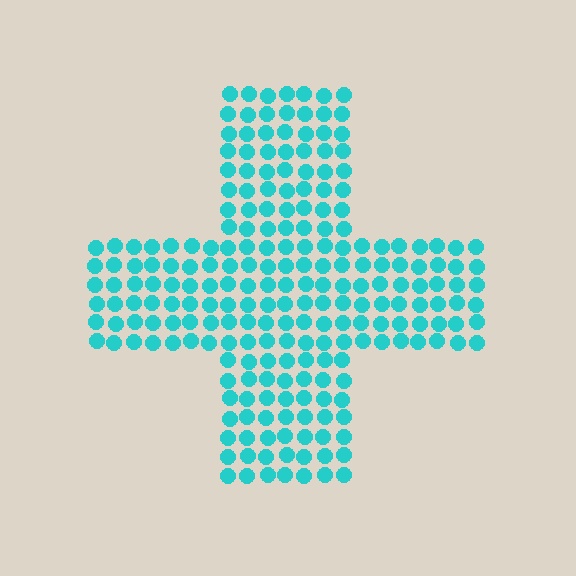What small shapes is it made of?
It is made of small circles.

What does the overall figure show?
The overall figure shows a cross.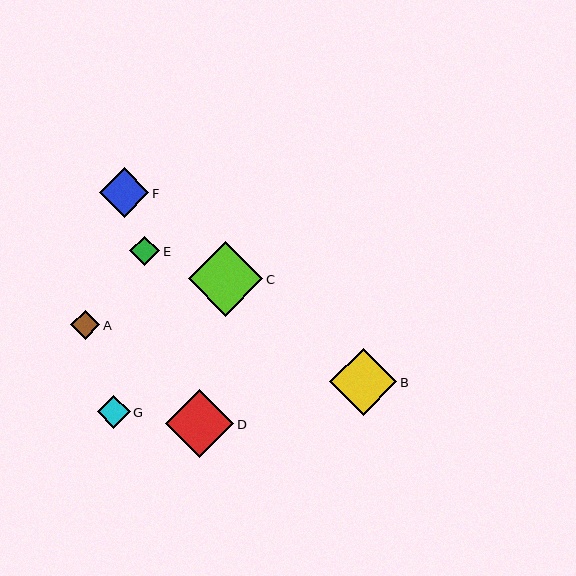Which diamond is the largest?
Diamond C is the largest with a size of approximately 74 pixels.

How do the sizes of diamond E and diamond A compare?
Diamond E and diamond A are approximately the same size.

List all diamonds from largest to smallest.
From largest to smallest: C, D, B, F, G, E, A.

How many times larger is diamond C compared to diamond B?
Diamond C is approximately 1.1 times the size of diamond B.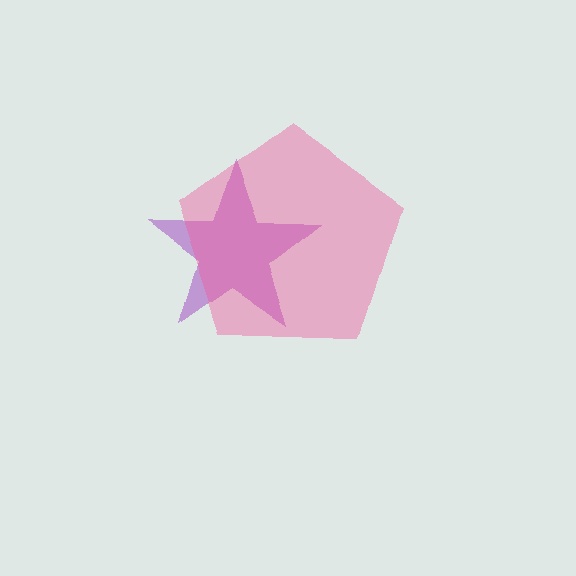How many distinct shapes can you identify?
There are 2 distinct shapes: a purple star, a pink pentagon.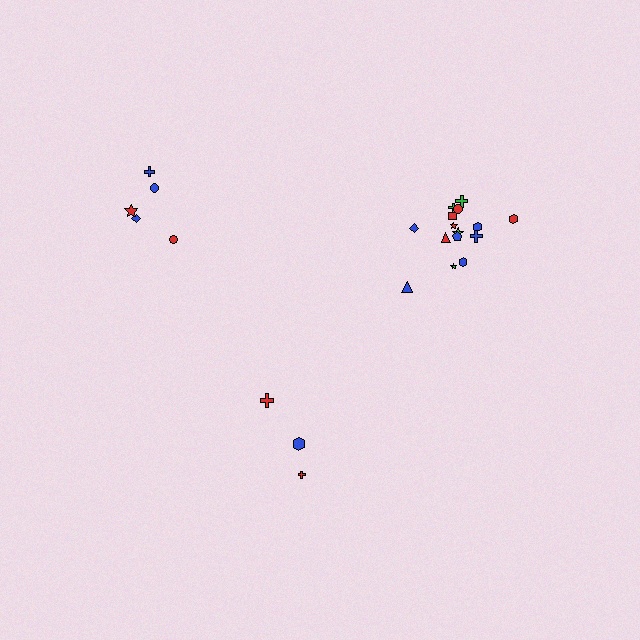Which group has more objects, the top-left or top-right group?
The top-right group.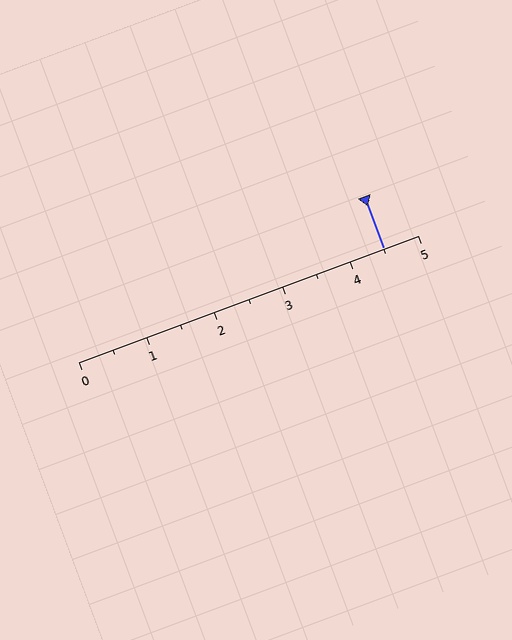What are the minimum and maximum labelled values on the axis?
The axis runs from 0 to 5.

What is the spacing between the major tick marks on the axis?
The major ticks are spaced 1 apart.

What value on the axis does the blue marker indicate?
The marker indicates approximately 4.5.